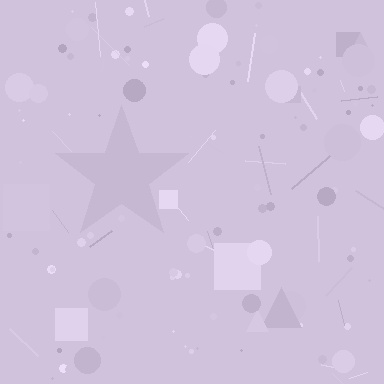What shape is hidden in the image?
A star is hidden in the image.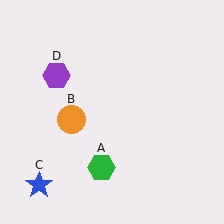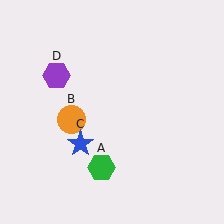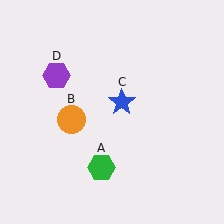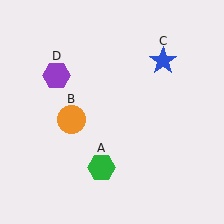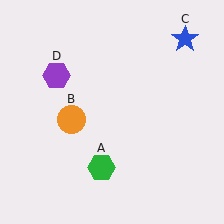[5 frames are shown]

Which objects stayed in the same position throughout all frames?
Green hexagon (object A) and orange circle (object B) and purple hexagon (object D) remained stationary.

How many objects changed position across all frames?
1 object changed position: blue star (object C).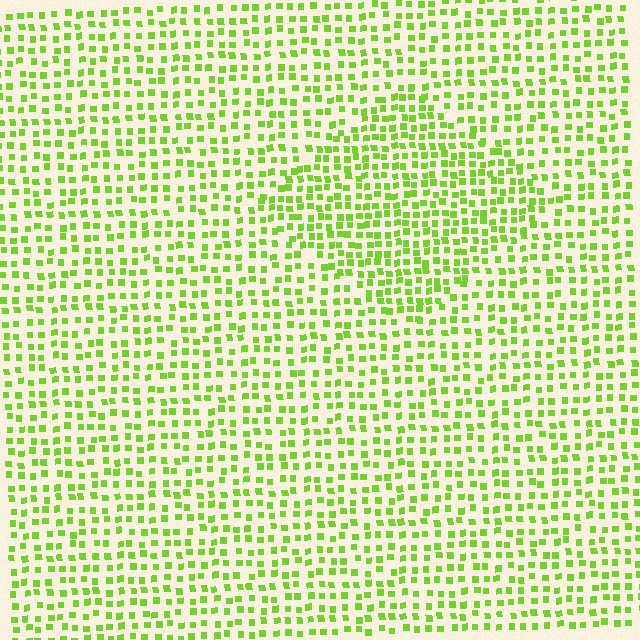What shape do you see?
I see a diamond.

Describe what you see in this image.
The image contains small lime elements arranged at two different densities. A diamond-shaped region is visible where the elements are more densely packed than the surrounding area.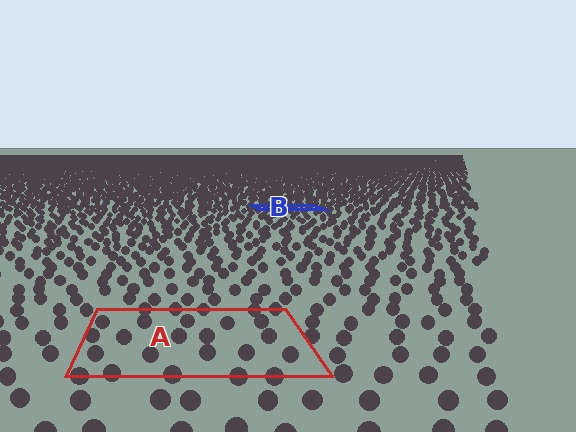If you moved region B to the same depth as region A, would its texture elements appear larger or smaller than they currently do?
They would appear larger. At a closer depth, the same texture elements are projected at a bigger on-screen size.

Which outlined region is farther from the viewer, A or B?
Region B is farther from the viewer — the texture elements inside it appear smaller and more densely packed.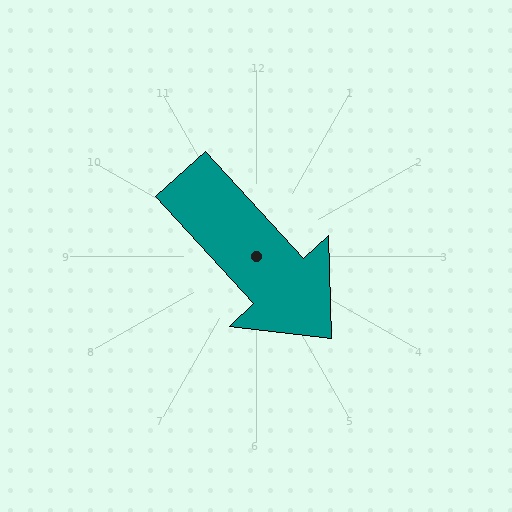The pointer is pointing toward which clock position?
Roughly 5 o'clock.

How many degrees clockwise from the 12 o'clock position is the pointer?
Approximately 137 degrees.